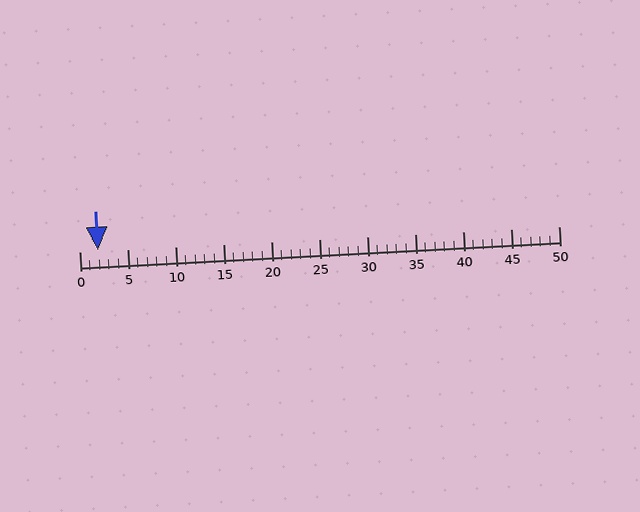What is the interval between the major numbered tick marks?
The major tick marks are spaced 5 units apart.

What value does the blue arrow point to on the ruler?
The blue arrow points to approximately 2.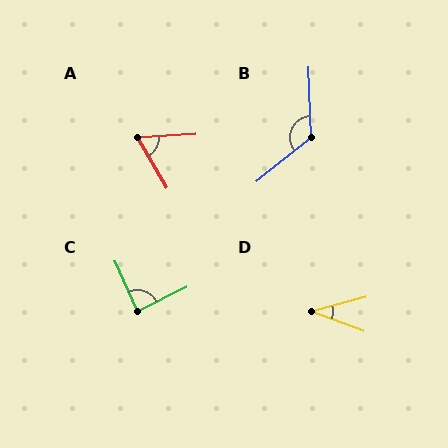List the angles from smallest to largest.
D (36°), A (64°), C (87°), B (127°).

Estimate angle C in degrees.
Approximately 87 degrees.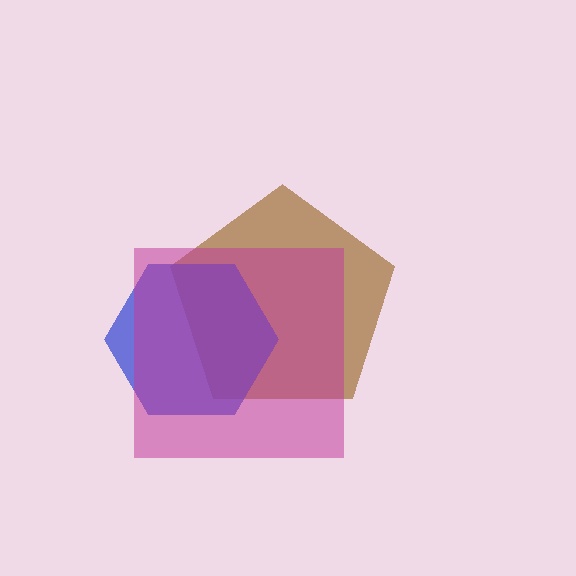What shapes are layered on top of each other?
The layered shapes are: a brown pentagon, a blue hexagon, a magenta square.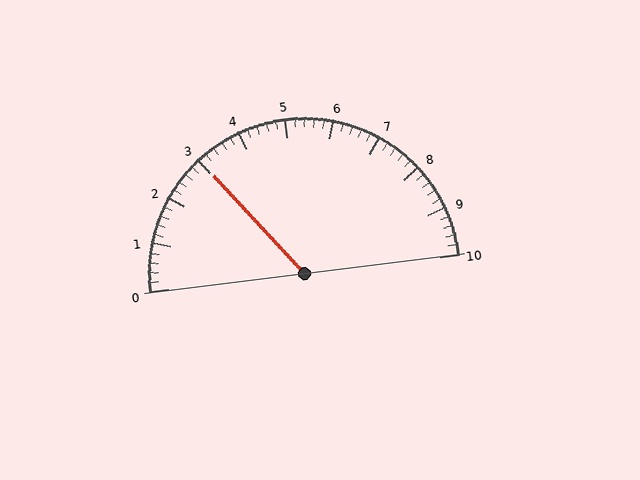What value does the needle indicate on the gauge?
The needle indicates approximately 3.0.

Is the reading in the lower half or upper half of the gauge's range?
The reading is in the lower half of the range (0 to 10).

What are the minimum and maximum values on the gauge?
The gauge ranges from 0 to 10.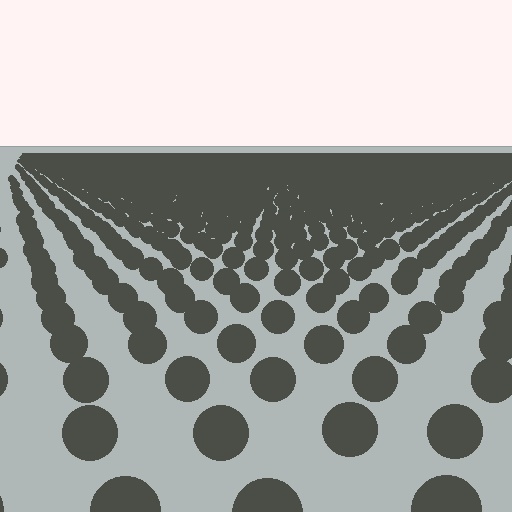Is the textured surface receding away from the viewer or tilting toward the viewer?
The surface is receding away from the viewer. Texture elements get smaller and denser toward the top.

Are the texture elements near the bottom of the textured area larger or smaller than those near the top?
Larger. Near the bottom, elements are closer to the viewer and appear at a bigger on-screen size.